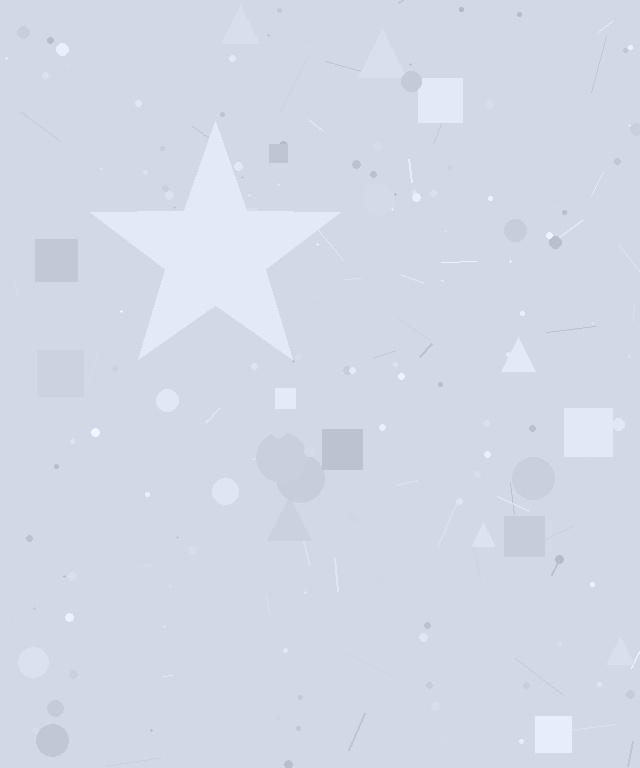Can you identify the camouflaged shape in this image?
The camouflaged shape is a star.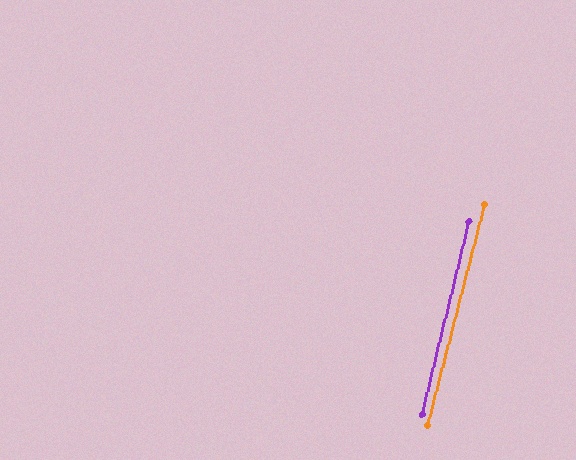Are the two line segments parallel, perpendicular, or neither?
Parallel — their directions differ by only 0.7°.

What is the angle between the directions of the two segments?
Approximately 1 degree.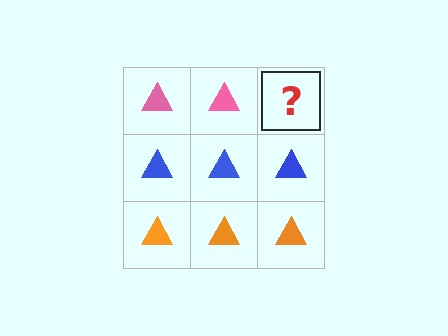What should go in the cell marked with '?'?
The missing cell should contain a pink triangle.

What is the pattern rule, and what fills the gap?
The rule is that each row has a consistent color. The gap should be filled with a pink triangle.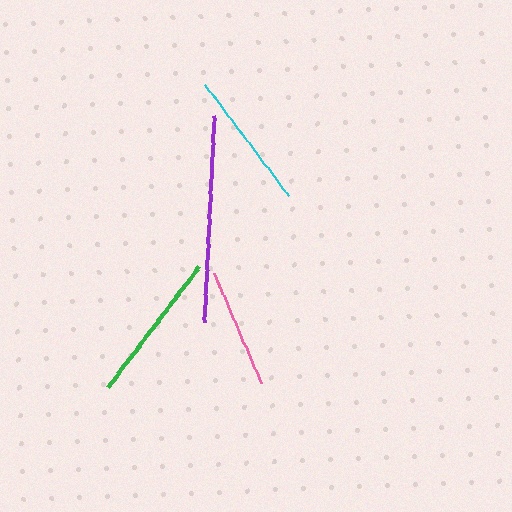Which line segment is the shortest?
The pink line is the shortest at approximately 119 pixels.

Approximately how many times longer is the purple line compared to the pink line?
The purple line is approximately 1.7 times the length of the pink line.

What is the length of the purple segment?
The purple segment is approximately 207 pixels long.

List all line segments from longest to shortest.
From longest to shortest: purple, green, cyan, pink.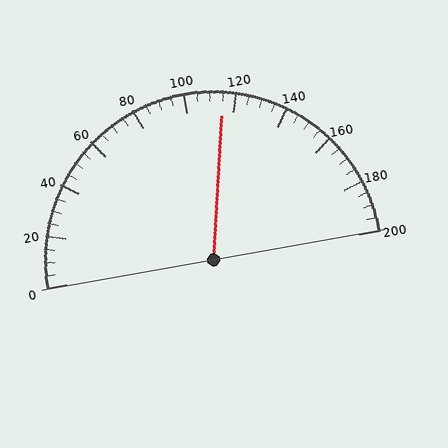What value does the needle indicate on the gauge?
The needle indicates approximately 115.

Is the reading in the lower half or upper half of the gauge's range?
The reading is in the upper half of the range (0 to 200).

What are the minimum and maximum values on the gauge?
The gauge ranges from 0 to 200.